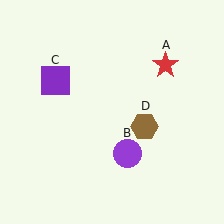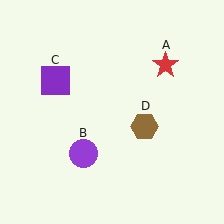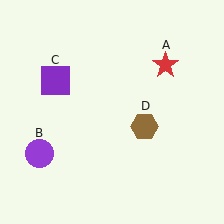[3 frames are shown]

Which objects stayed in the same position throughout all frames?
Red star (object A) and purple square (object C) and brown hexagon (object D) remained stationary.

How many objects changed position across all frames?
1 object changed position: purple circle (object B).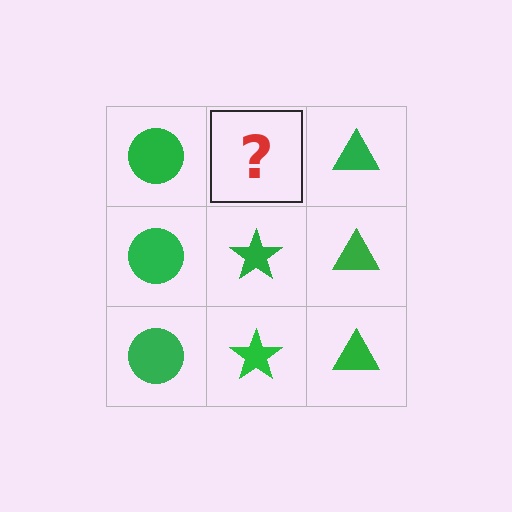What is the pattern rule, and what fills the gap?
The rule is that each column has a consistent shape. The gap should be filled with a green star.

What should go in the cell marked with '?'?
The missing cell should contain a green star.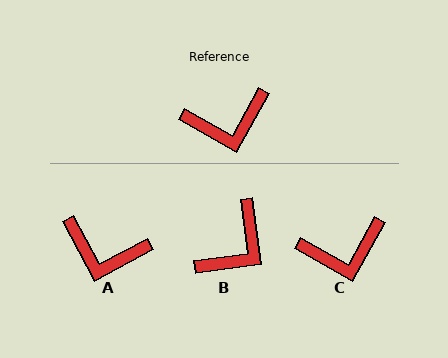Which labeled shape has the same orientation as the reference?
C.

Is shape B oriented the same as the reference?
No, it is off by about 37 degrees.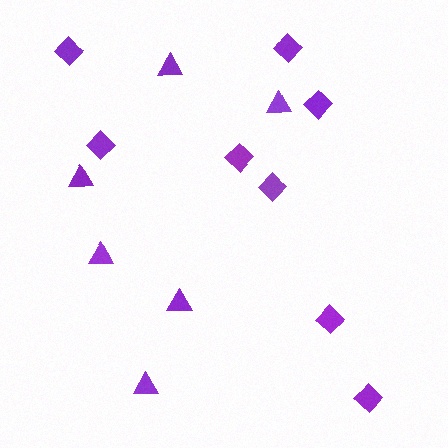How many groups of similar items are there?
There are 2 groups: one group of triangles (6) and one group of diamonds (8).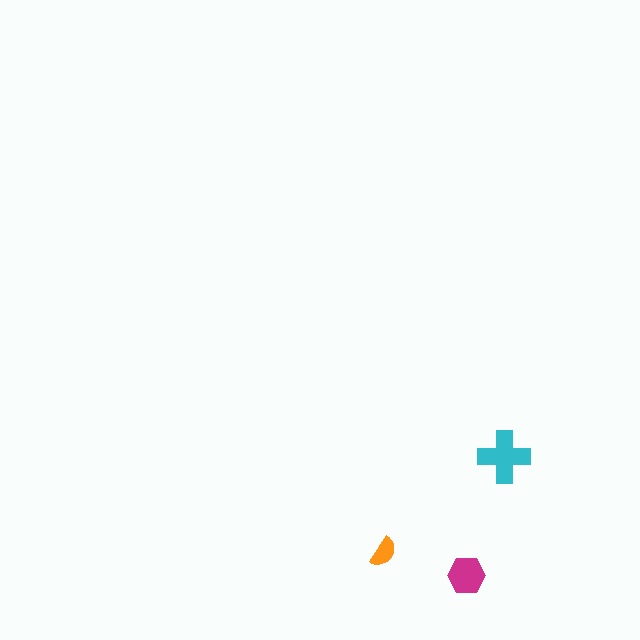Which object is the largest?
The cyan cross.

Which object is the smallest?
The orange semicircle.